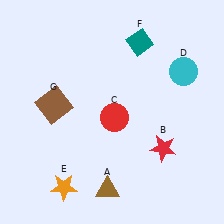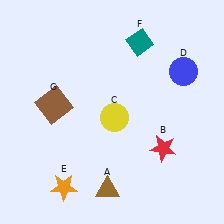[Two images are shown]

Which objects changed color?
C changed from red to yellow. D changed from cyan to blue.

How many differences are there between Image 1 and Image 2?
There are 2 differences between the two images.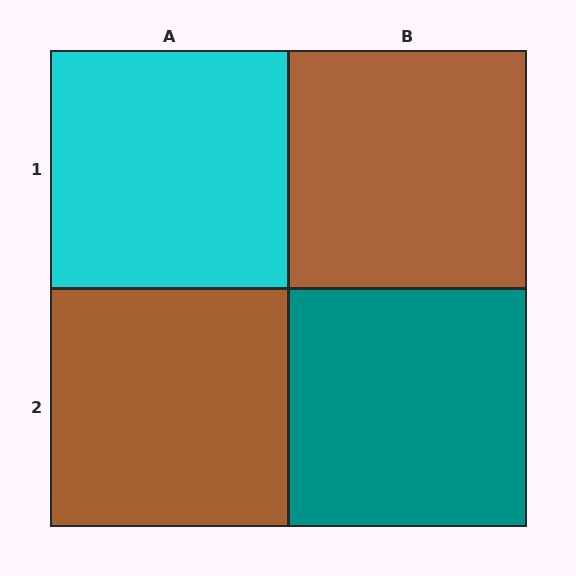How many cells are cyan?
1 cell is cyan.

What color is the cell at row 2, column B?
Teal.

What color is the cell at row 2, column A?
Brown.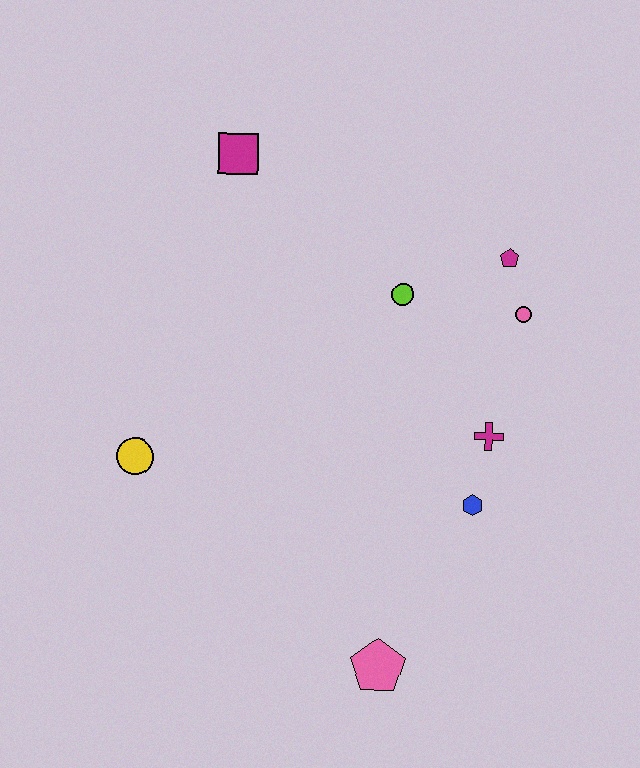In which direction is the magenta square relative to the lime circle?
The magenta square is to the left of the lime circle.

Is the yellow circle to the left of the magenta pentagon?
Yes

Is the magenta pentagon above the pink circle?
Yes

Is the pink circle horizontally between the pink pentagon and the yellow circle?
No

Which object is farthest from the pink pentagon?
The magenta square is farthest from the pink pentagon.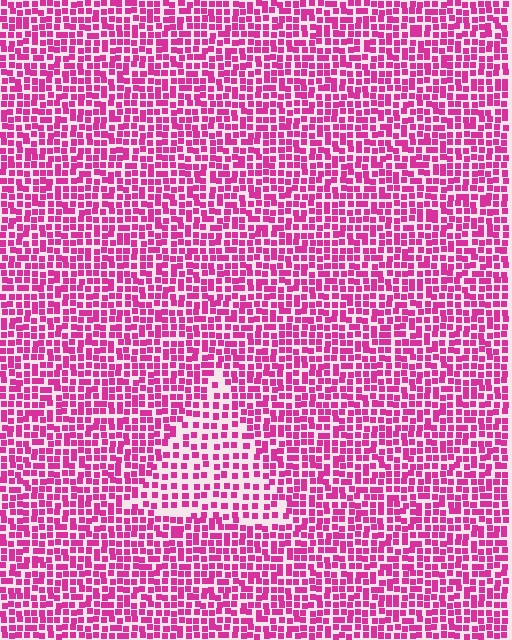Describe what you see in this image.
The image contains small magenta elements arranged at two different densities. A triangle-shaped region is visible where the elements are less densely packed than the surrounding area.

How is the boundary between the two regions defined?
The boundary is defined by a change in element density (approximately 1.7x ratio). All elements are the same color, size, and shape.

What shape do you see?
I see a triangle.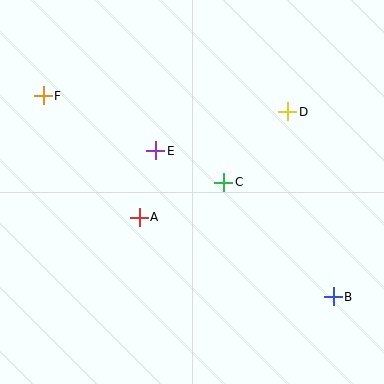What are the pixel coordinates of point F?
Point F is at (43, 96).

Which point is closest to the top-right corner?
Point D is closest to the top-right corner.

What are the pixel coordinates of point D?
Point D is at (288, 112).